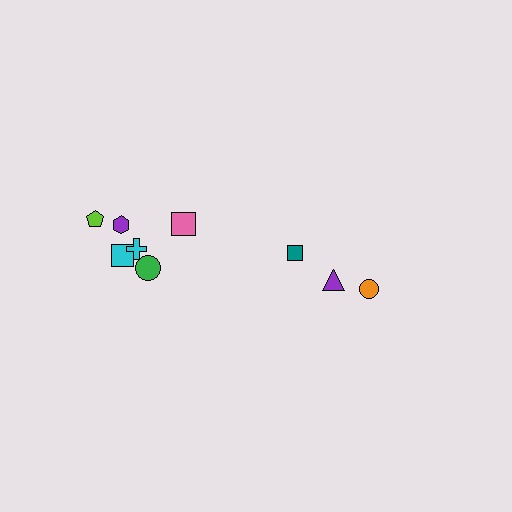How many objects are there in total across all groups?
There are 9 objects.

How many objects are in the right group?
There are 3 objects.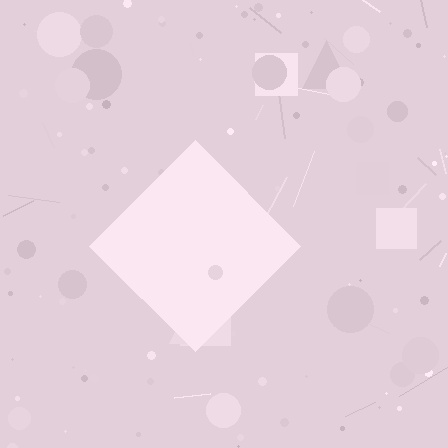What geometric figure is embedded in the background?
A diamond is embedded in the background.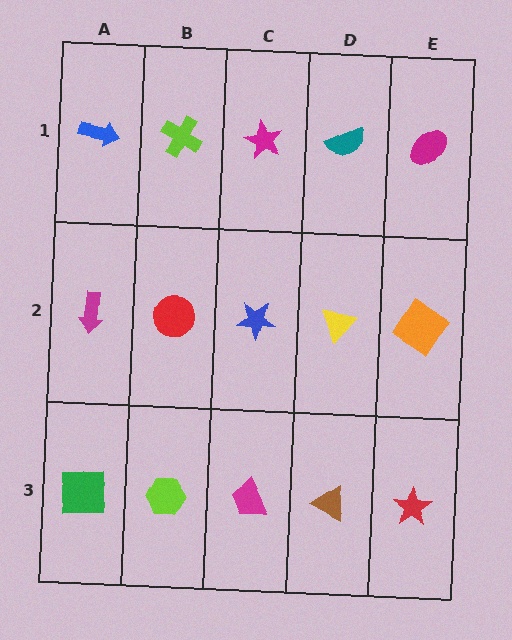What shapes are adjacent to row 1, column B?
A red circle (row 2, column B), a blue arrow (row 1, column A), a magenta star (row 1, column C).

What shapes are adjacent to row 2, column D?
A teal semicircle (row 1, column D), a brown triangle (row 3, column D), a blue star (row 2, column C), an orange diamond (row 2, column E).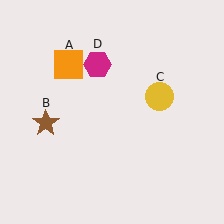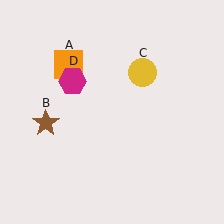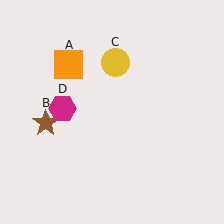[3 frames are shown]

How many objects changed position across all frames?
2 objects changed position: yellow circle (object C), magenta hexagon (object D).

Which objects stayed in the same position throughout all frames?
Orange square (object A) and brown star (object B) remained stationary.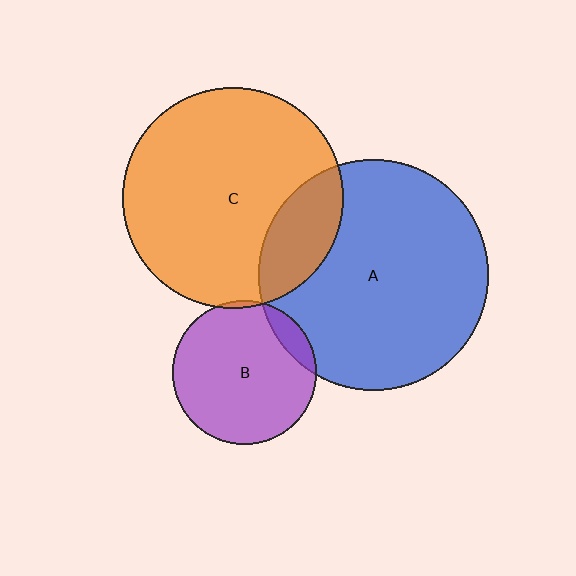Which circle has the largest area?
Circle A (blue).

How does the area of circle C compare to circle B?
Approximately 2.4 times.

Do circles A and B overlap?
Yes.